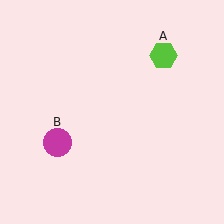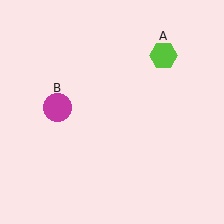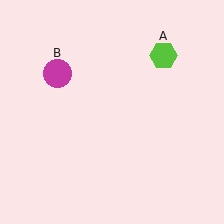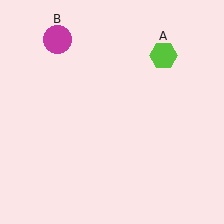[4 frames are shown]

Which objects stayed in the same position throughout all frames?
Lime hexagon (object A) remained stationary.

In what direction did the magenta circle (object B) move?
The magenta circle (object B) moved up.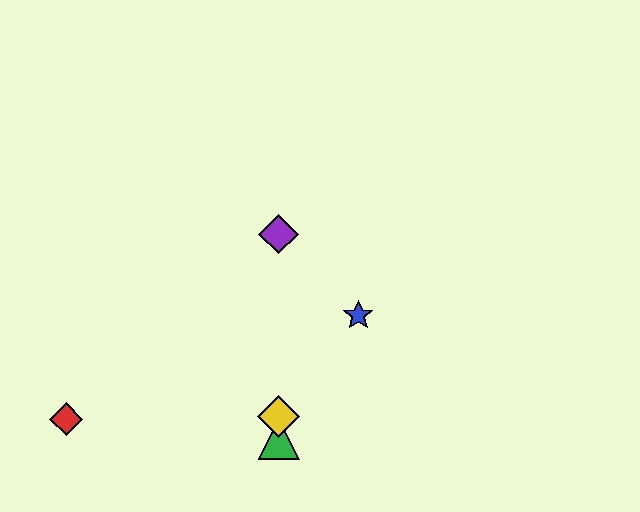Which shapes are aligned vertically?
The green triangle, the yellow diamond, the purple diamond are aligned vertically.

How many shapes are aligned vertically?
3 shapes (the green triangle, the yellow diamond, the purple diamond) are aligned vertically.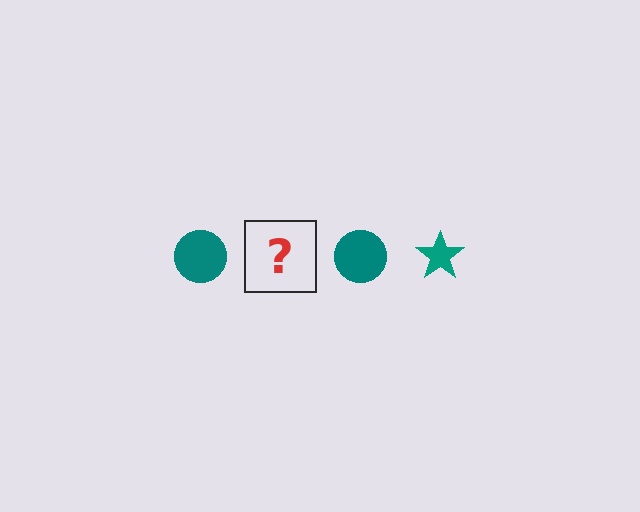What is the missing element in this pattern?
The missing element is a teal star.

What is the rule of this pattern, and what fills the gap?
The rule is that the pattern cycles through circle, star shapes in teal. The gap should be filled with a teal star.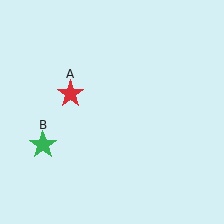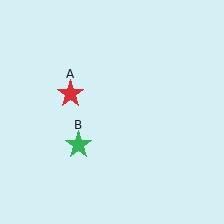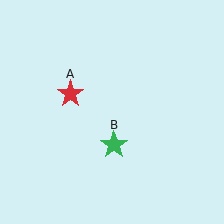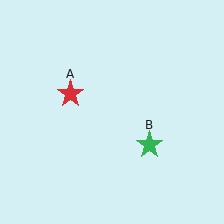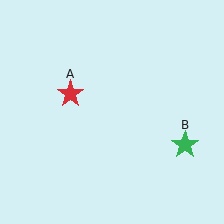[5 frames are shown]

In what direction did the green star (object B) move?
The green star (object B) moved right.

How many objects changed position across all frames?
1 object changed position: green star (object B).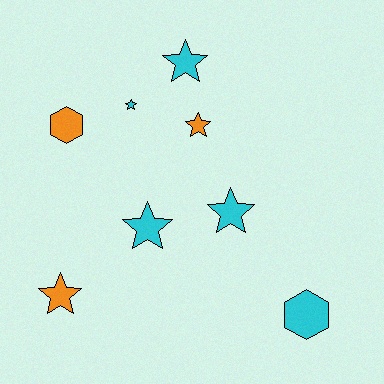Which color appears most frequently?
Cyan, with 5 objects.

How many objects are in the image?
There are 8 objects.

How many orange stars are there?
There are 2 orange stars.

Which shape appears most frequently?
Star, with 6 objects.